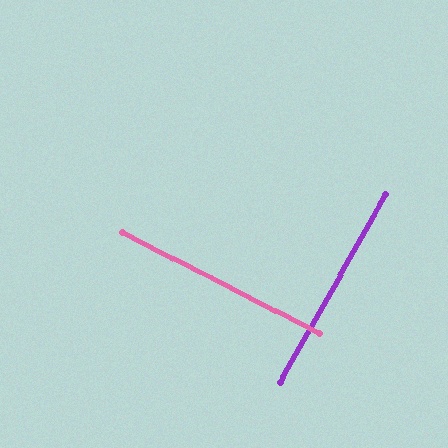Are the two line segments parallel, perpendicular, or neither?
Perpendicular — they meet at approximately 88°.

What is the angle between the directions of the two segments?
Approximately 88 degrees.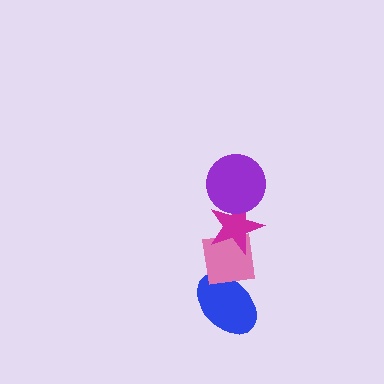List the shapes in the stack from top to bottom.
From top to bottom: the purple circle, the magenta star, the pink square, the blue ellipse.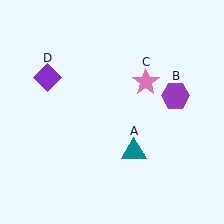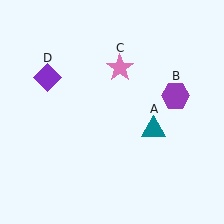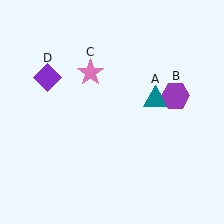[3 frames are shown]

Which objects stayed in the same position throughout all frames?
Purple hexagon (object B) and purple diamond (object D) remained stationary.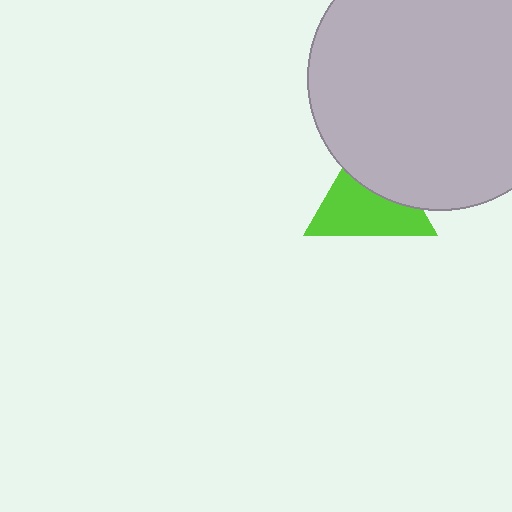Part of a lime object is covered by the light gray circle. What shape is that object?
It is a triangle.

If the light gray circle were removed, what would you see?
You would see the complete lime triangle.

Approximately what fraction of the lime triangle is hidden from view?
Roughly 39% of the lime triangle is hidden behind the light gray circle.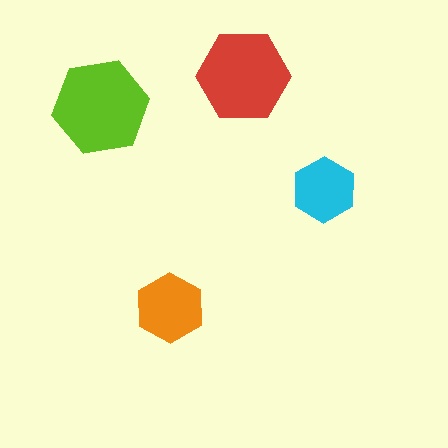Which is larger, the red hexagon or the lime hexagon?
The lime one.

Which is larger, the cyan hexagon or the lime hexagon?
The lime one.